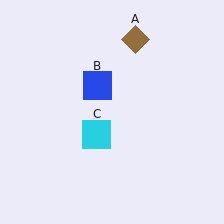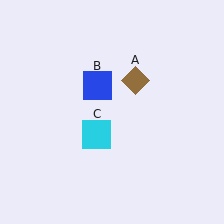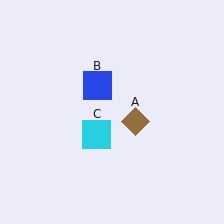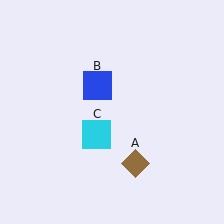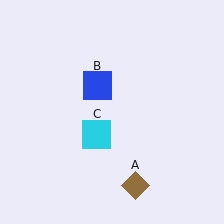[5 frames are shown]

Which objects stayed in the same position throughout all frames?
Blue square (object B) and cyan square (object C) remained stationary.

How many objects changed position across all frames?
1 object changed position: brown diamond (object A).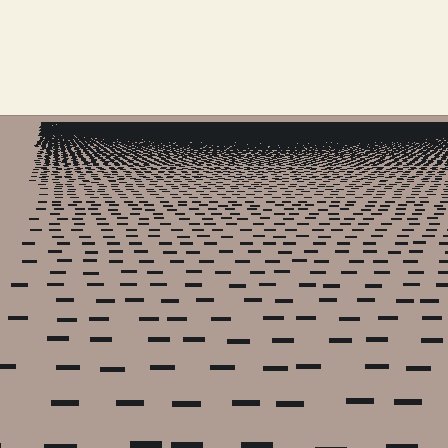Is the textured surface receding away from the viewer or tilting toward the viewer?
The surface is receding away from the viewer. Texture elements get smaller and denser toward the top.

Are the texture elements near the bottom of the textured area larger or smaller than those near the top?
Larger. Near the bottom, elements are closer to the viewer and appear at a bigger on-screen size.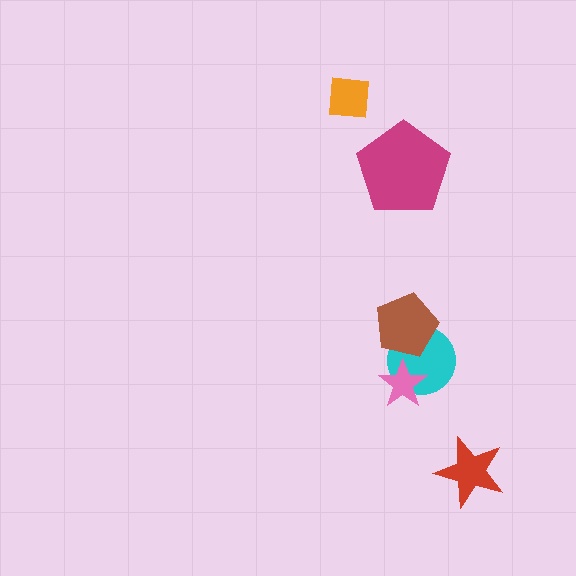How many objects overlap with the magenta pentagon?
0 objects overlap with the magenta pentagon.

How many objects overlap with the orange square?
0 objects overlap with the orange square.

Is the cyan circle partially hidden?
Yes, it is partially covered by another shape.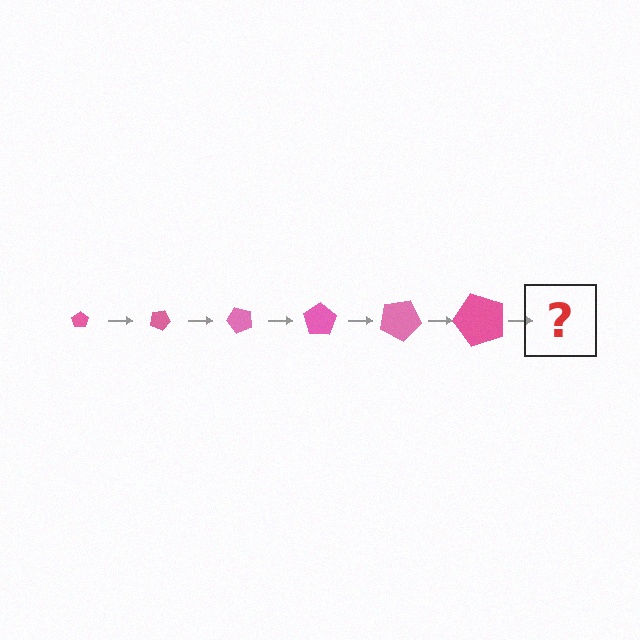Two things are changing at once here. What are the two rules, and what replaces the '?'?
The two rules are that the pentagon grows larger each step and it rotates 25 degrees each step. The '?' should be a pentagon, larger than the previous one and rotated 150 degrees from the start.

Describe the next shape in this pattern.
It should be a pentagon, larger than the previous one and rotated 150 degrees from the start.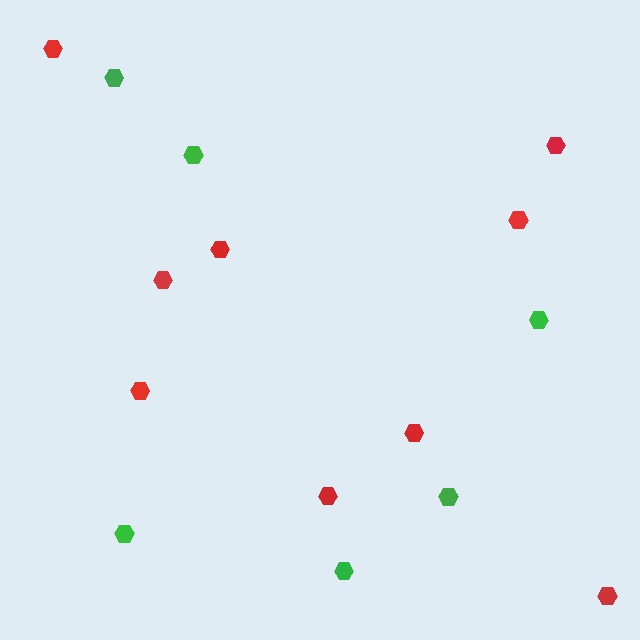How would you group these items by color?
There are 2 groups: one group of red hexagons (9) and one group of green hexagons (6).